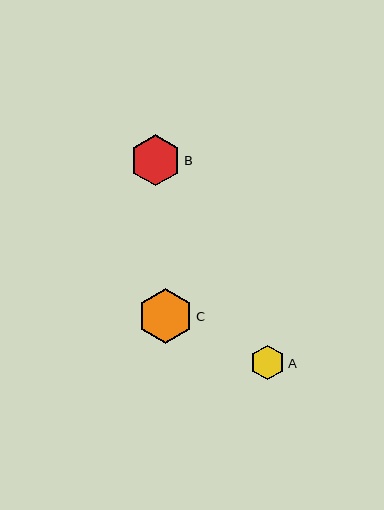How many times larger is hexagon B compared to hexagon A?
Hexagon B is approximately 1.5 times the size of hexagon A.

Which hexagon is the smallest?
Hexagon A is the smallest with a size of approximately 35 pixels.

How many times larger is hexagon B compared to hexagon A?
Hexagon B is approximately 1.5 times the size of hexagon A.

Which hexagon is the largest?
Hexagon C is the largest with a size of approximately 54 pixels.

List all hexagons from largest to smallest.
From largest to smallest: C, B, A.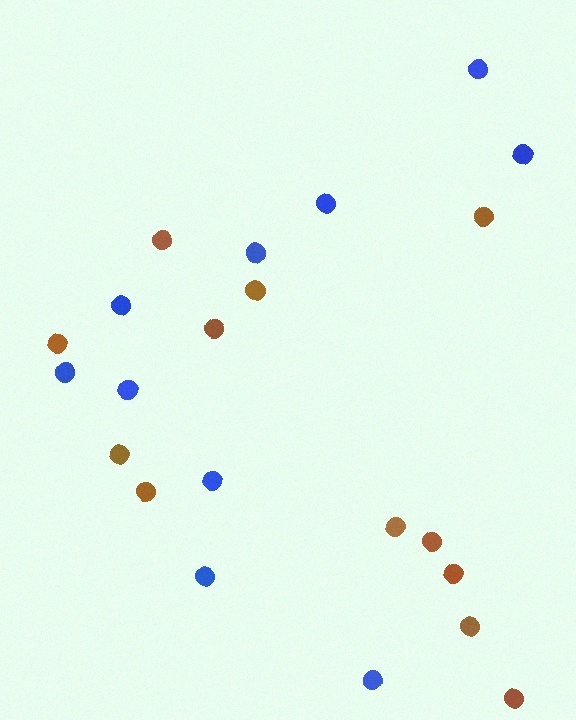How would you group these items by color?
There are 2 groups: one group of brown circles (12) and one group of blue circles (10).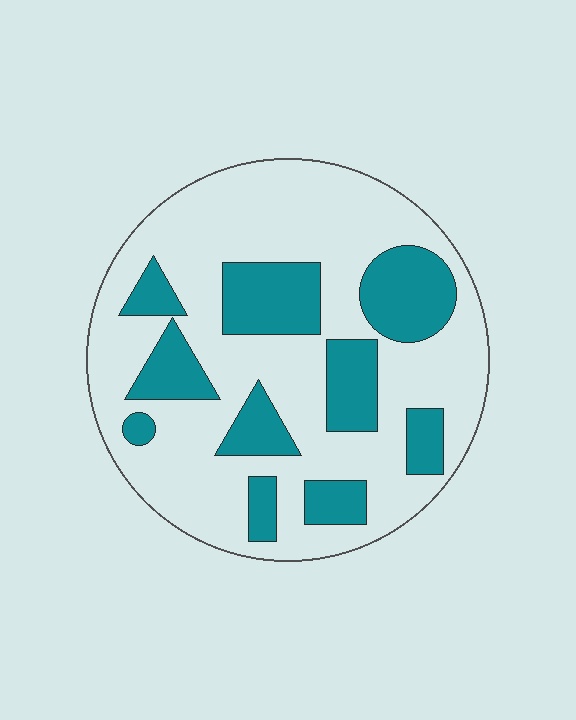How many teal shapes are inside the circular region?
10.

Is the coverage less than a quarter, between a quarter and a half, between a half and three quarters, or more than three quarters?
Between a quarter and a half.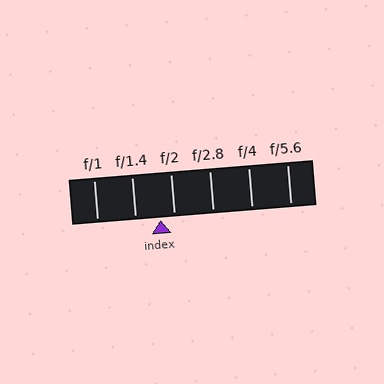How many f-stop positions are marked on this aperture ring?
There are 6 f-stop positions marked.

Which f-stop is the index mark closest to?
The index mark is closest to f/2.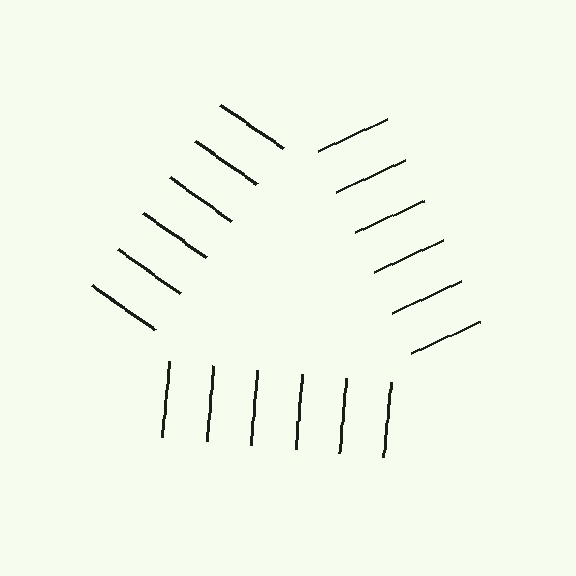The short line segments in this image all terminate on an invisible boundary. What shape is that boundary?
An illusory triangle — the line segments terminate on its edges but no continuous stroke is drawn.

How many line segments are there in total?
18 — 6 along each of the 3 edges.